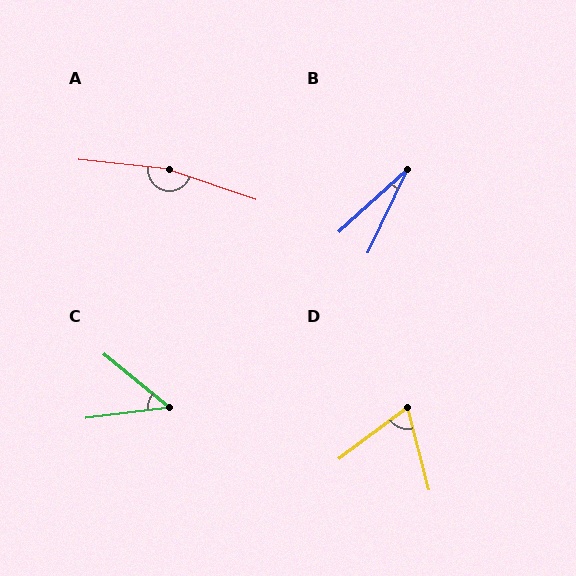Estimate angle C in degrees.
Approximately 46 degrees.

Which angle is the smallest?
B, at approximately 22 degrees.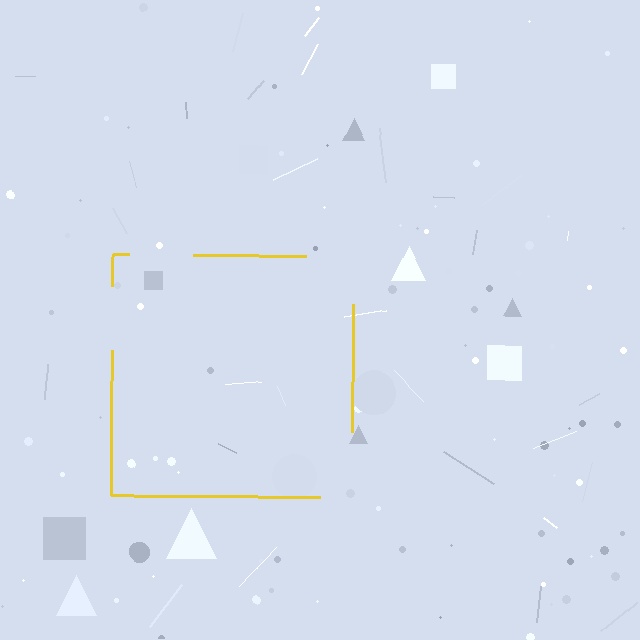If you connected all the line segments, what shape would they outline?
They would outline a square.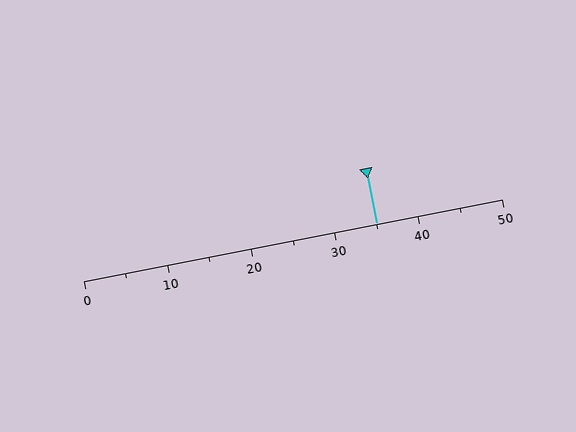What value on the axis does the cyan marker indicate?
The marker indicates approximately 35.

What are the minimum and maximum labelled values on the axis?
The axis runs from 0 to 50.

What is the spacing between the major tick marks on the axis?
The major ticks are spaced 10 apart.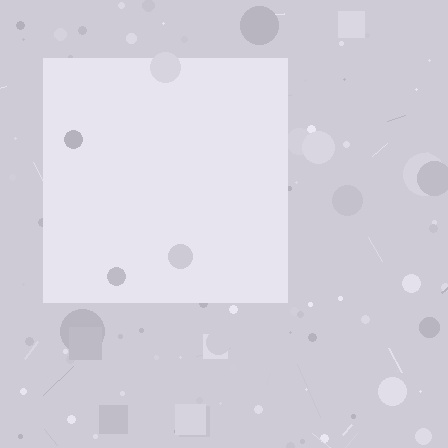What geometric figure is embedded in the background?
A square is embedded in the background.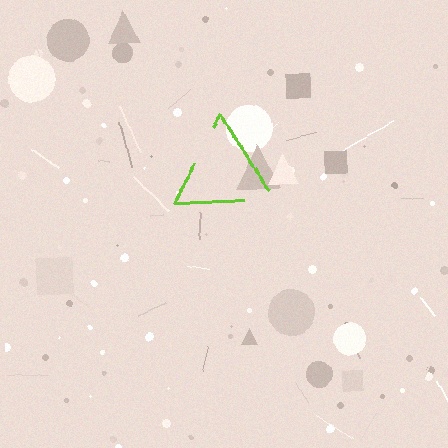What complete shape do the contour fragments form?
The contour fragments form a triangle.